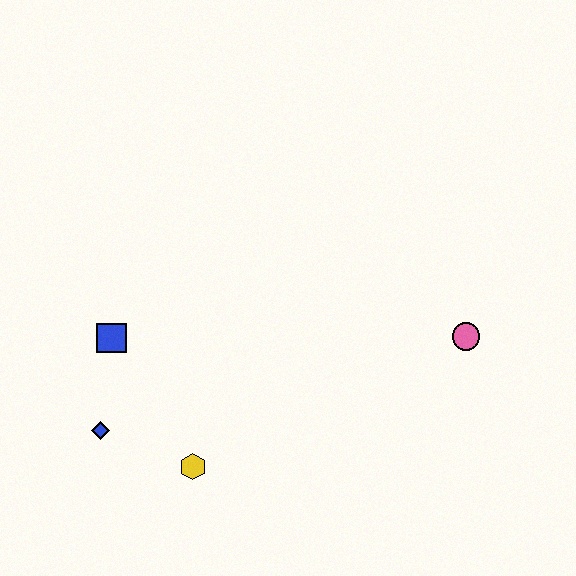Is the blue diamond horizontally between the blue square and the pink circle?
No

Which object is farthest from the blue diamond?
The pink circle is farthest from the blue diamond.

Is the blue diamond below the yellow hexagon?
No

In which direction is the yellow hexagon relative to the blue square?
The yellow hexagon is below the blue square.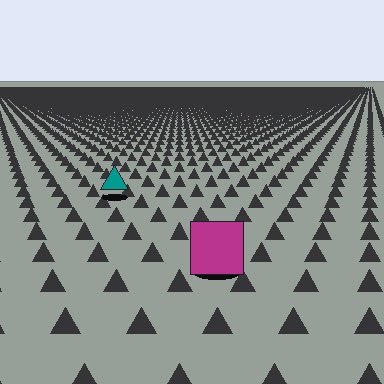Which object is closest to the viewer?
The magenta square is closest. The texture marks near it are larger and more spread out.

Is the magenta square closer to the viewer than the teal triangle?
Yes. The magenta square is closer — you can tell from the texture gradient: the ground texture is coarser near it.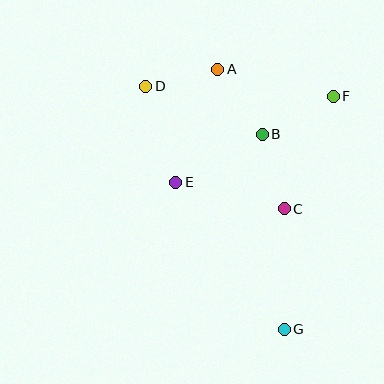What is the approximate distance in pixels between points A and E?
The distance between A and E is approximately 121 pixels.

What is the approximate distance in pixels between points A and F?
The distance between A and F is approximately 118 pixels.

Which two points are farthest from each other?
Points D and G are farthest from each other.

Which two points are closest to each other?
Points A and D are closest to each other.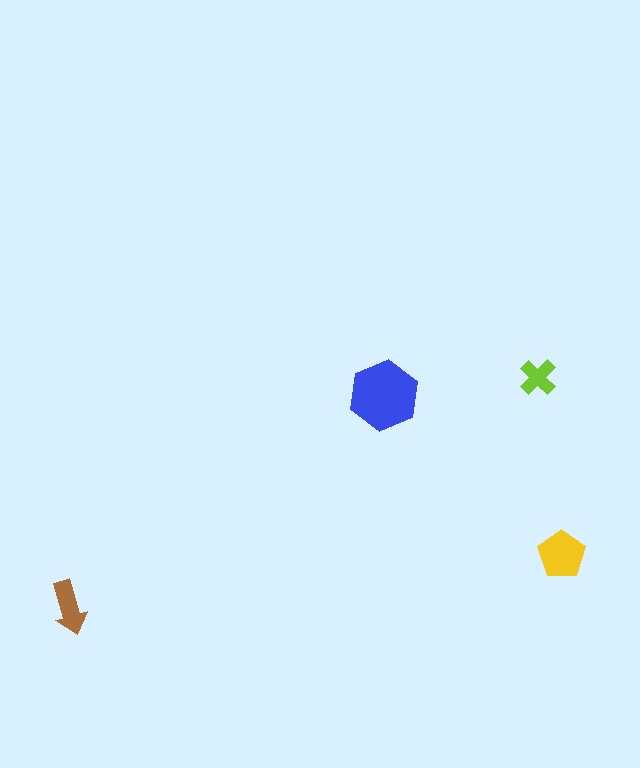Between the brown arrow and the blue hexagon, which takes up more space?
The blue hexagon.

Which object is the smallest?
The lime cross.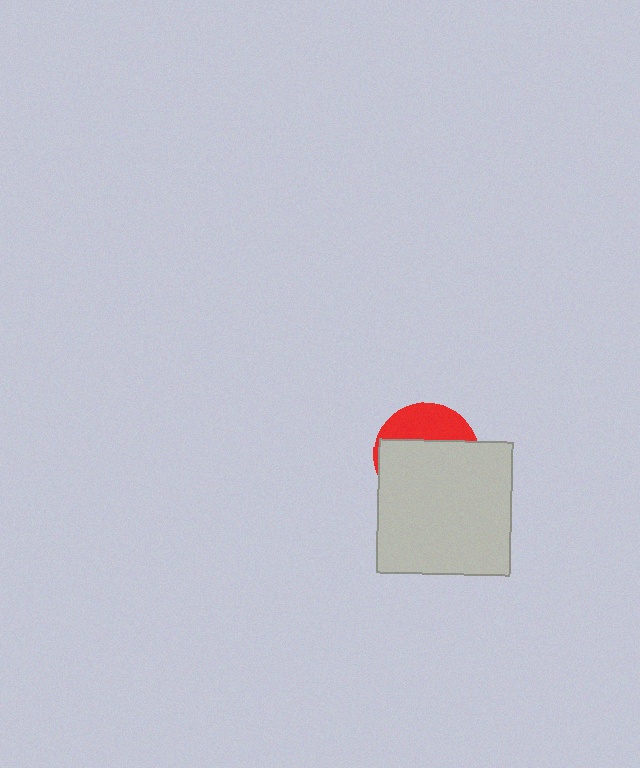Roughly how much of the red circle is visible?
A small part of it is visible (roughly 33%).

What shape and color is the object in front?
The object in front is a light gray square.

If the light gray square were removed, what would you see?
You would see the complete red circle.